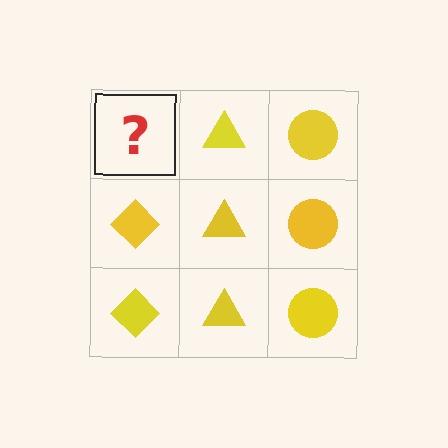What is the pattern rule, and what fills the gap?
The rule is that each column has a consistent shape. The gap should be filled with a yellow diamond.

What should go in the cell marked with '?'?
The missing cell should contain a yellow diamond.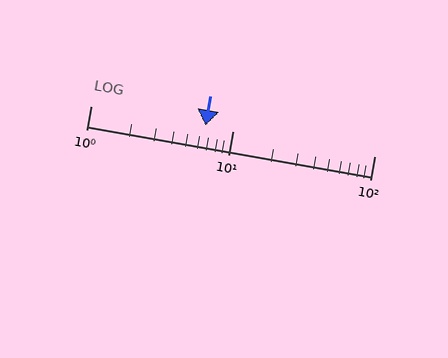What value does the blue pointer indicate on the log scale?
The pointer indicates approximately 6.4.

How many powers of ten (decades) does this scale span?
The scale spans 2 decades, from 1 to 100.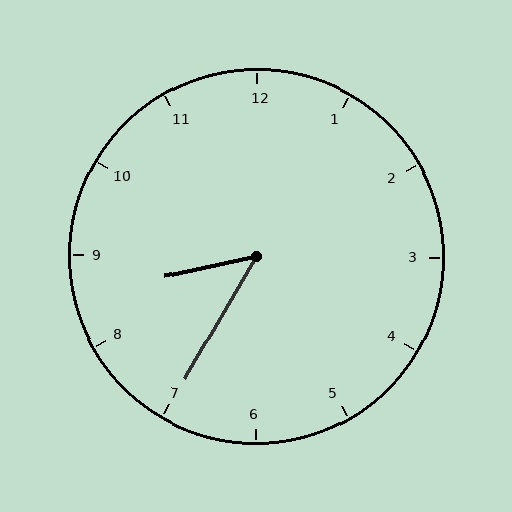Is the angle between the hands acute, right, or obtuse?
It is acute.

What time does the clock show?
8:35.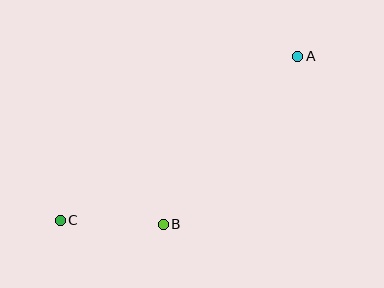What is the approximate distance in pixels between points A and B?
The distance between A and B is approximately 215 pixels.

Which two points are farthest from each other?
Points A and C are farthest from each other.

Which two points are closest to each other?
Points B and C are closest to each other.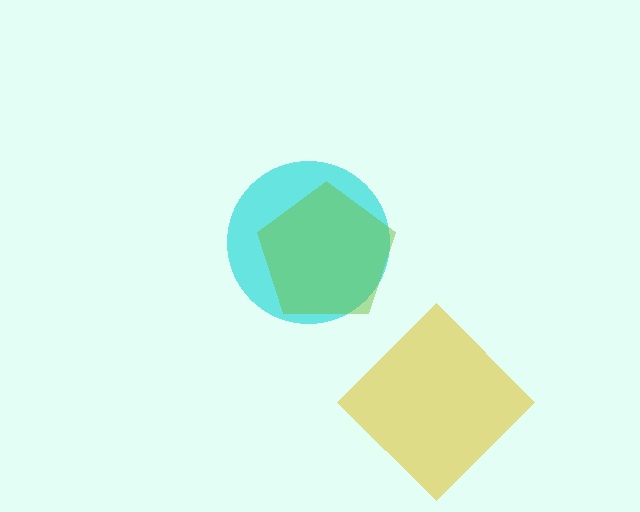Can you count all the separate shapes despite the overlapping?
Yes, there are 3 separate shapes.